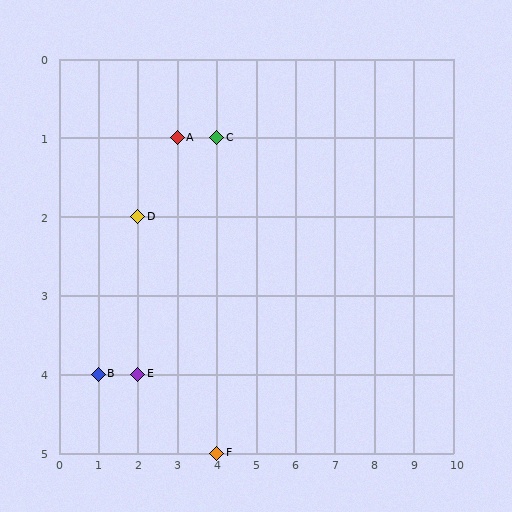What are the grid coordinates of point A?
Point A is at grid coordinates (3, 1).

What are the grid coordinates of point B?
Point B is at grid coordinates (1, 4).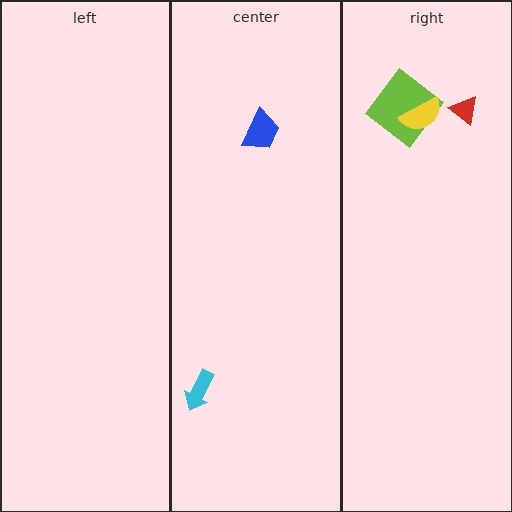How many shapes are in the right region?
3.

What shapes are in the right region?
The lime diamond, the red triangle, the yellow semicircle.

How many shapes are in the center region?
2.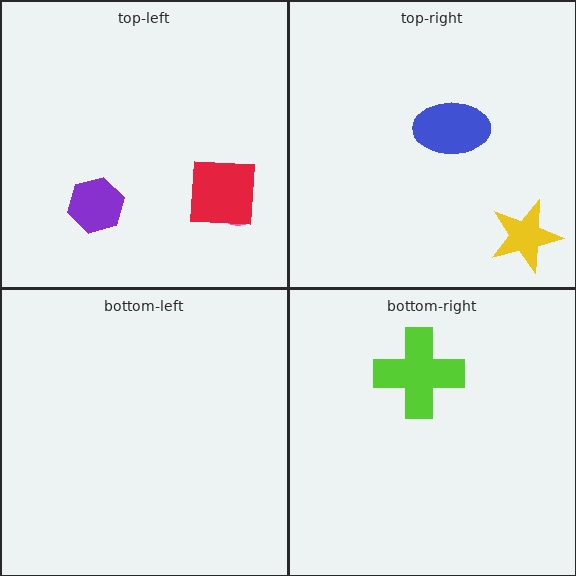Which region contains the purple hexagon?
The top-left region.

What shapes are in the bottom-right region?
The lime cross.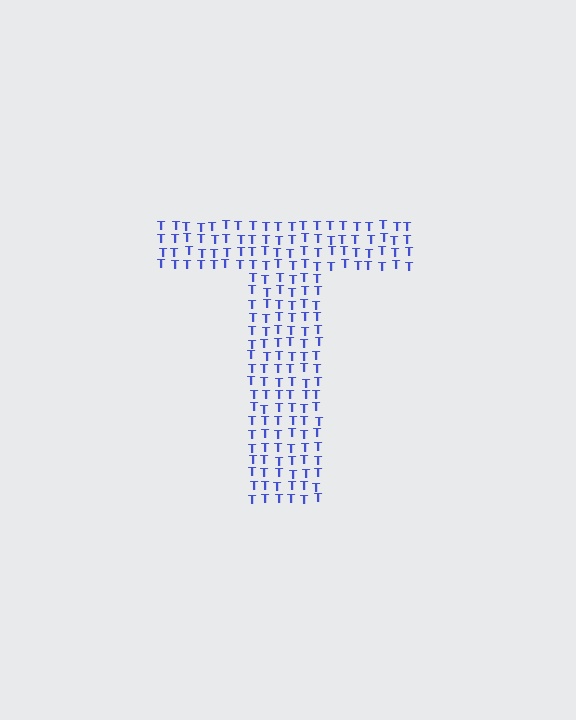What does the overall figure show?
The overall figure shows the letter T.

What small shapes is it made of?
It is made of small letter T's.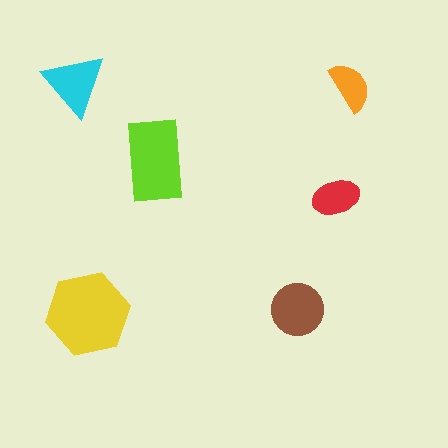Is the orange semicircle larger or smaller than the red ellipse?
Smaller.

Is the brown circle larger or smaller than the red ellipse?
Larger.